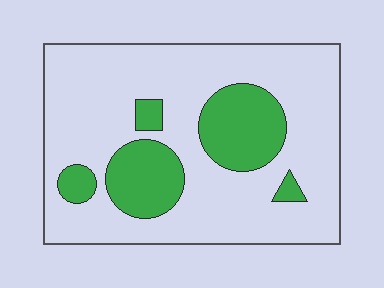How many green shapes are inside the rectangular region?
5.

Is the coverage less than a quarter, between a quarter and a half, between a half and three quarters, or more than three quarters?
Less than a quarter.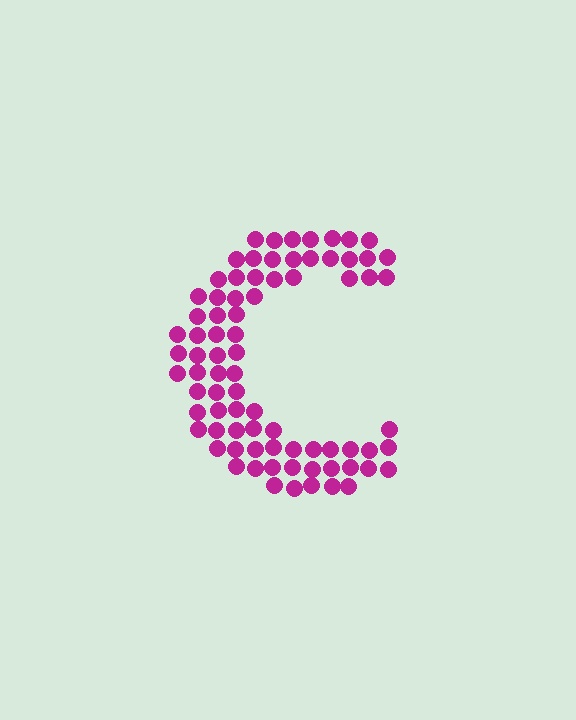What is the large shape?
The large shape is the letter C.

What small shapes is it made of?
It is made of small circles.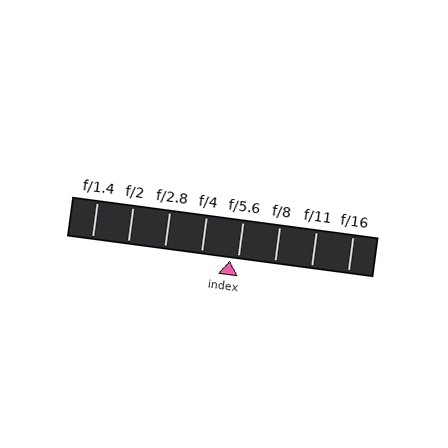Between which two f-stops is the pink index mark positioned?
The index mark is between f/4 and f/5.6.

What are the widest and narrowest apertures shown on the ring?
The widest aperture shown is f/1.4 and the narrowest is f/16.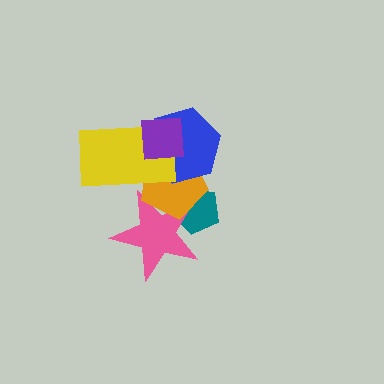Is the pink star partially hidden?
Yes, it is partially covered by another shape.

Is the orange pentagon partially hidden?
Yes, it is partially covered by another shape.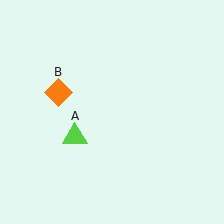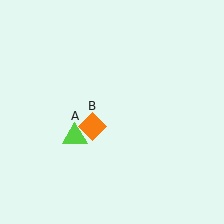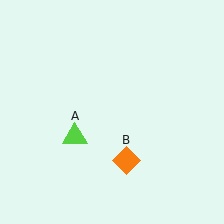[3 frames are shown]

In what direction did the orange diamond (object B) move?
The orange diamond (object B) moved down and to the right.